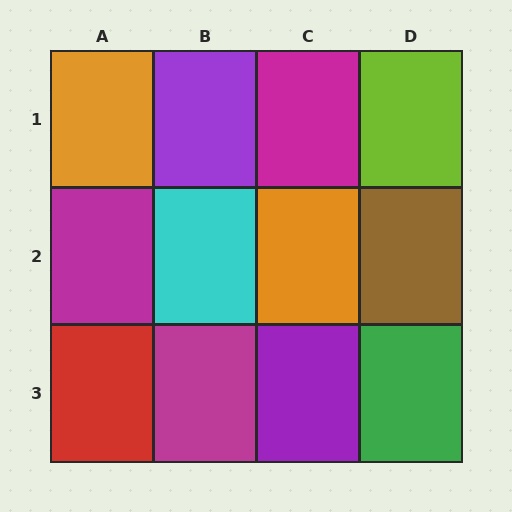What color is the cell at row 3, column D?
Green.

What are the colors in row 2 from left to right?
Magenta, cyan, orange, brown.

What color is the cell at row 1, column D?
Lime.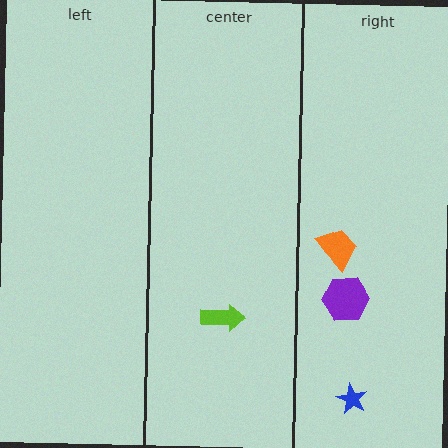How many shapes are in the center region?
1.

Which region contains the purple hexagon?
The right region.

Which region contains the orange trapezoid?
The right region.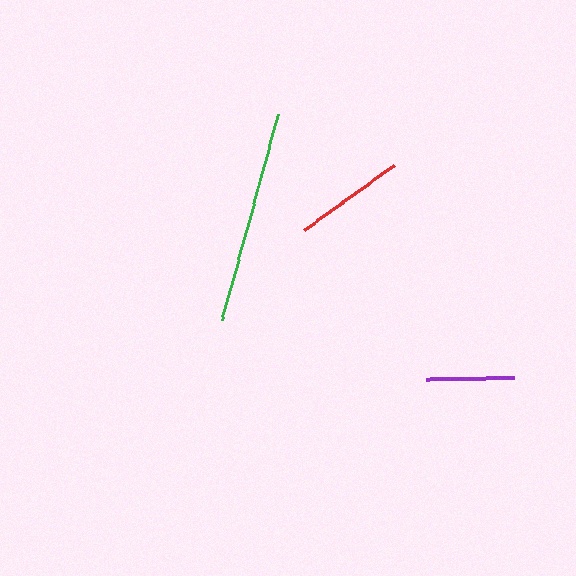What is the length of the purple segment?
The purple segment is approximately 88 pixels long.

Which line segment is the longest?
The green line is the longest at approximately 213 pixels.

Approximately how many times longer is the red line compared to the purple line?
The red line is approximately 1.3 times the length of the purple line.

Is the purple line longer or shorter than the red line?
The red line is longer than the purple line.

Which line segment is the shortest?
The purple line is the shortest at approximately 88 pixels.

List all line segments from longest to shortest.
From longest to shortest: green, red, purple.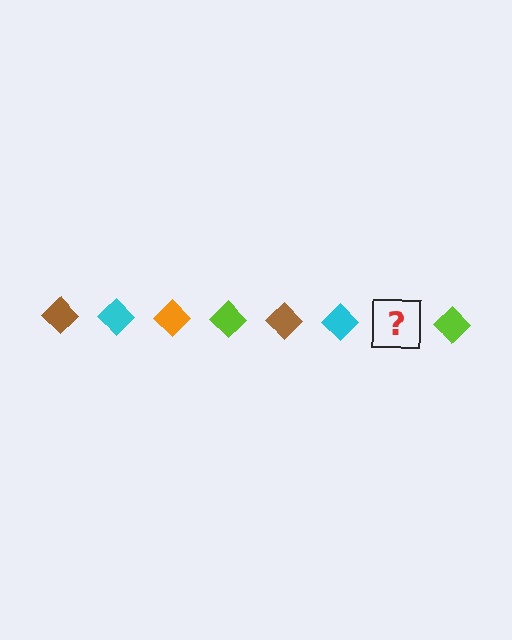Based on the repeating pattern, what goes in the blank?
The blank should be an orange diamond.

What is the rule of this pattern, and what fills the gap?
The rule is that the pattern cycles through brown, cyan, orange, lime diamonds. The gap should be filled with an orange diamond.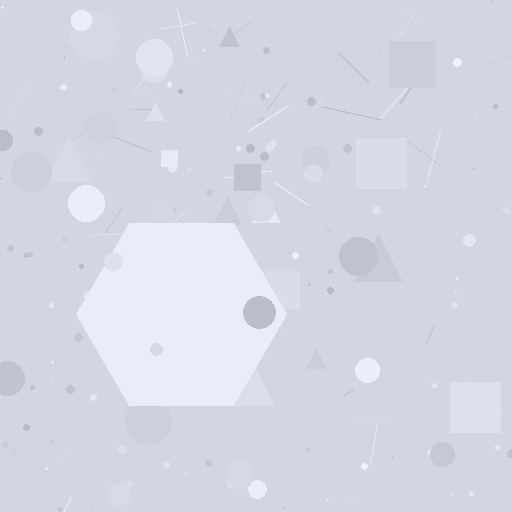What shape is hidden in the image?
A hexagon is hidden in the image.